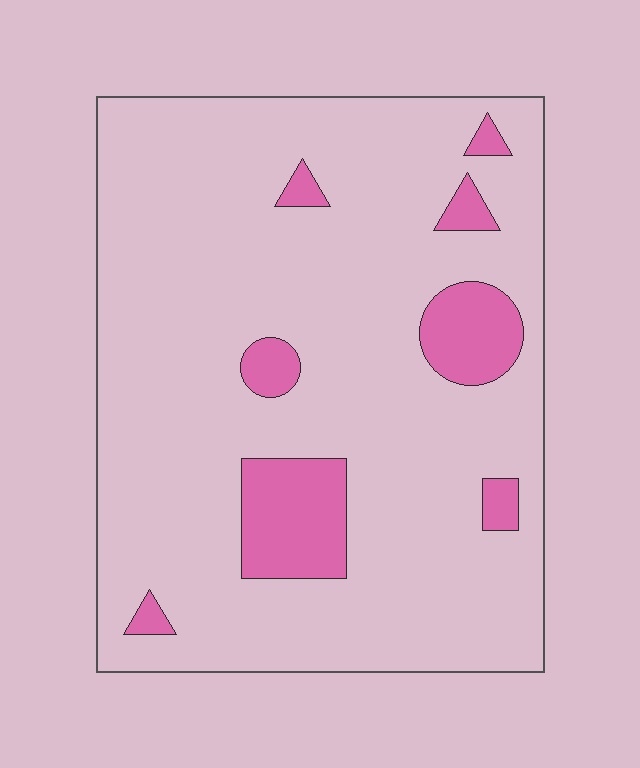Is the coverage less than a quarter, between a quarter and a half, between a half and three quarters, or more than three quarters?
Less than a quarter.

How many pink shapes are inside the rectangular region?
8.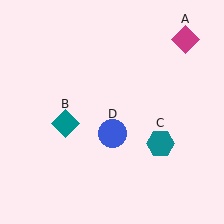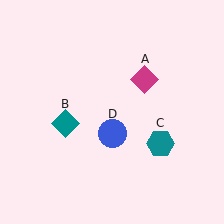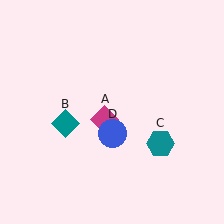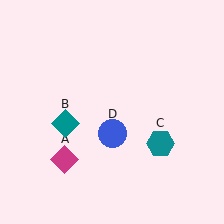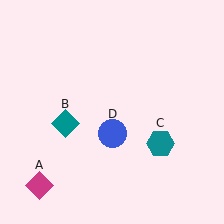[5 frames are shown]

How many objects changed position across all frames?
1 object changed position: magenta diamond (object A).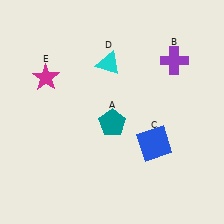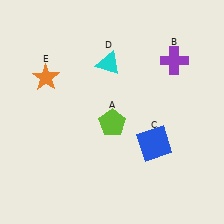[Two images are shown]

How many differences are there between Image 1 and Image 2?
There are 2 differences between the two images.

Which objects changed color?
A changed from teal to lime. E changed from magenta to orange.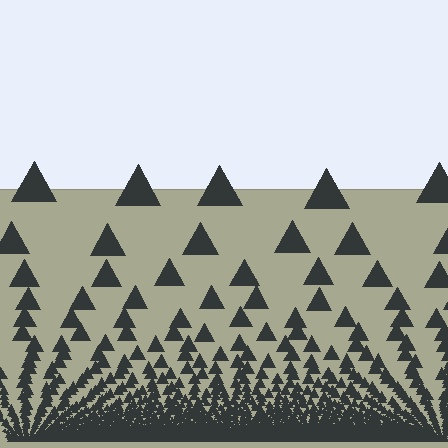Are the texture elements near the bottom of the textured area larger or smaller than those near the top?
Smaller. The gradient is inverted — elements near the bottom are smaller and denser.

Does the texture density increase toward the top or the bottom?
Density increases toward the bottom.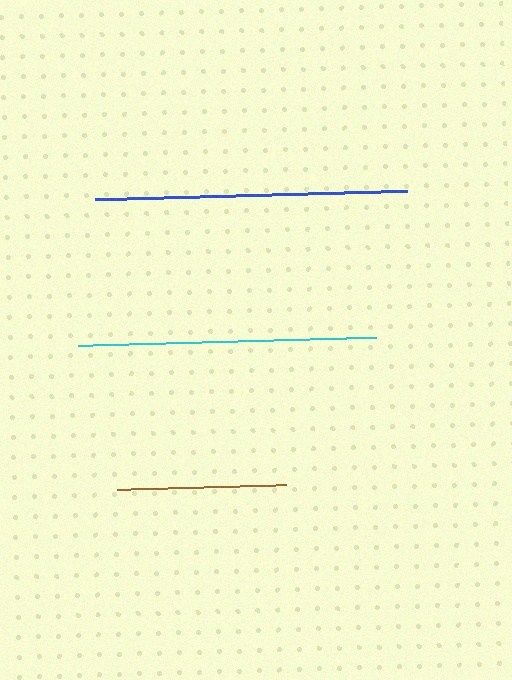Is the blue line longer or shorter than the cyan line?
The blue line is longer than the cyan line.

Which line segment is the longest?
The blue line is the longest at approximately 312 pixels.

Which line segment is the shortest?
The brown line is the shortest at approximately 169 pixels.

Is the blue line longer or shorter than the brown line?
The blue line is longer than the brown line.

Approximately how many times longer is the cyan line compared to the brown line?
The cyan line is approximately 1.8 times the length of the brown line.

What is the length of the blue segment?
The blue segment is approximately 312 pixels long.